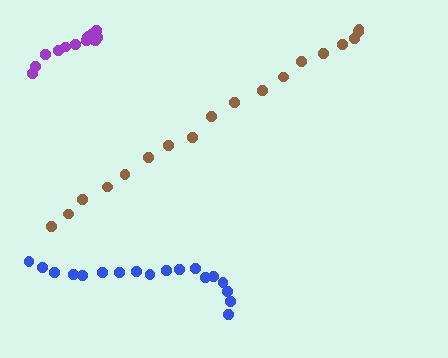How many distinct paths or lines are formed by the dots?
There are 3 distinct paths.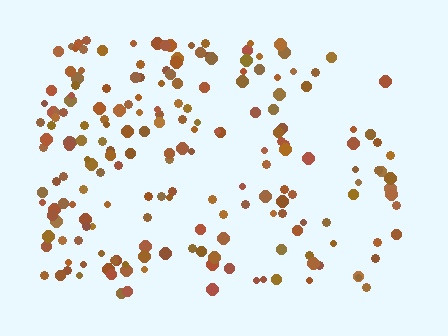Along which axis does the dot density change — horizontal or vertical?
Horizontal.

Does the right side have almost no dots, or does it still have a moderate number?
Still a moderate number, just noticeably fewer than the left.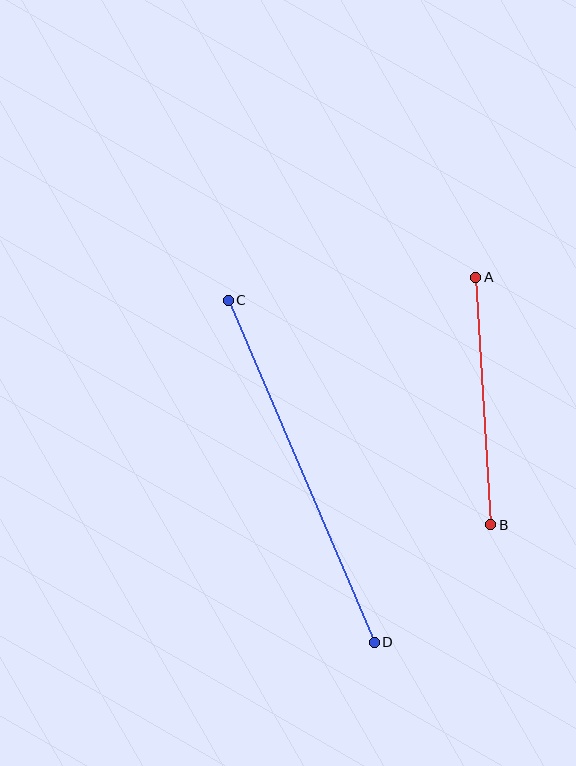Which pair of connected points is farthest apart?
Points C and D are farthest apart.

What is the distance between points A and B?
The distance is approximately 248 pixels.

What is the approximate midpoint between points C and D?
The midpoint is at approximately (301, 471) pixels.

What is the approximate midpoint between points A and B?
The midpoint is at approximately (483, 401) pixels.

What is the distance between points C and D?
The distance is approximately 372 pixels.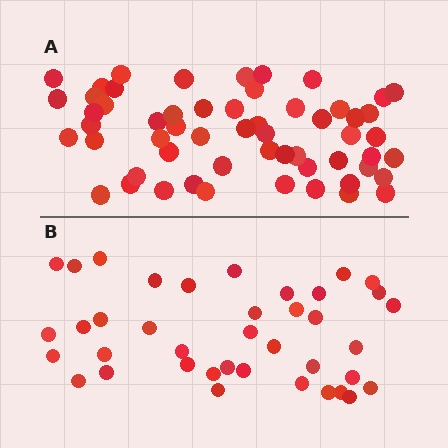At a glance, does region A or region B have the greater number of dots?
Region A (the top region) has more dots.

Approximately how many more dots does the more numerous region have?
Region A has approximately 20 more dots than region B.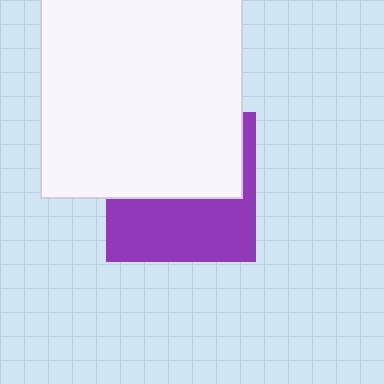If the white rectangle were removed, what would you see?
You would see the complete purple square.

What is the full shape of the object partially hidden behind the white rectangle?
The partially hidden object is a purple square.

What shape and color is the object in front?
The object in front is a white rectangle.